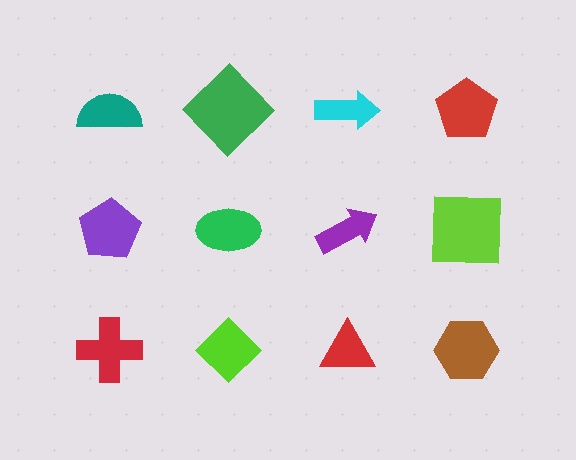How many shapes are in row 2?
4 shapes.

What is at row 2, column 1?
A purple pentagon.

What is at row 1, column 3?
A cyan arrow.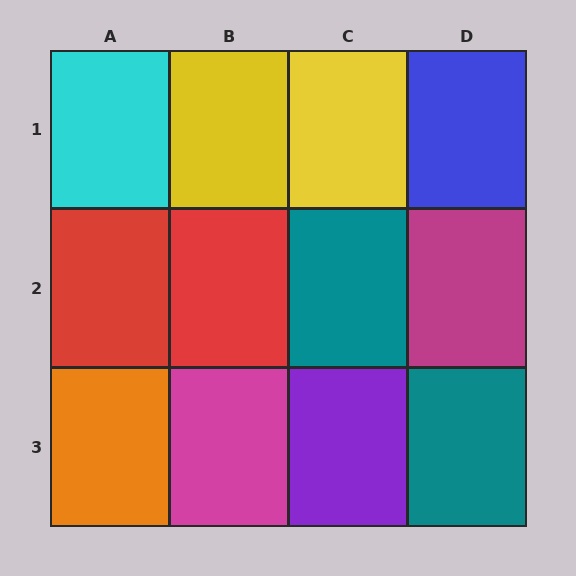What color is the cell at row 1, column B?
Yellow.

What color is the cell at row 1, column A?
Cyan.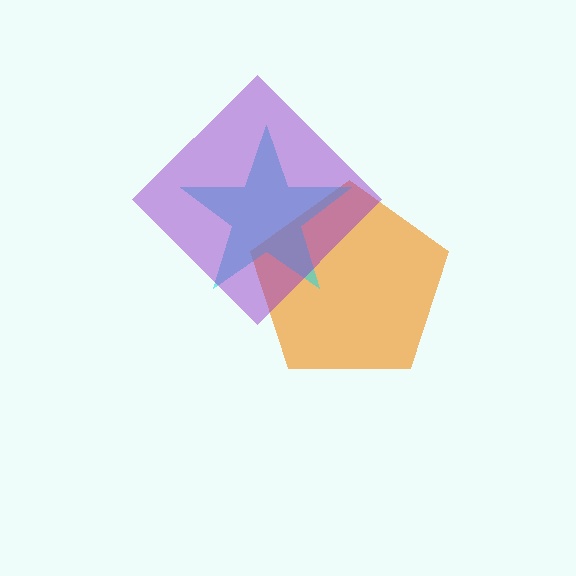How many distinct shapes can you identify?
There are 3 distinct shapes: an orange pentagon, a cyan star, a purple diamond.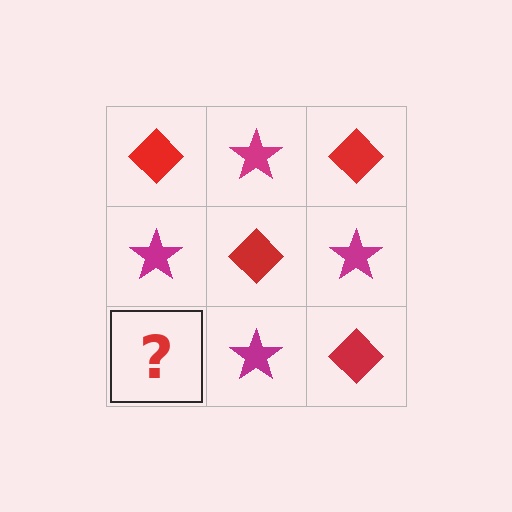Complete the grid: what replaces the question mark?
The question mark should be replaced with a red diamond.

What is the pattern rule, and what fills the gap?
The rule is that it alternates red diamond and magenta star in a checkerboard pattern. The gap should be filled with a red diamond.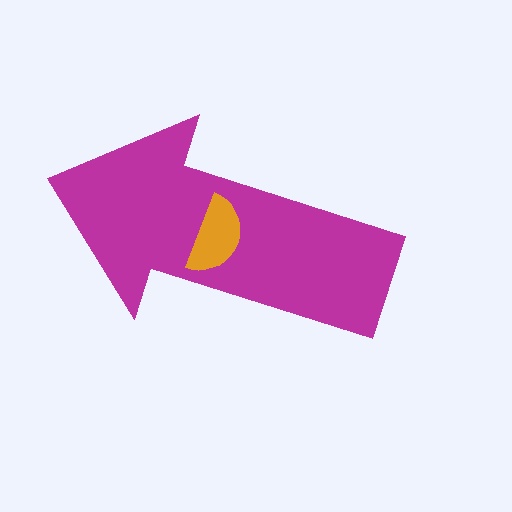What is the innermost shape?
The orange semicircle.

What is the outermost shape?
The magenta arrow.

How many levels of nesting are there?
2.